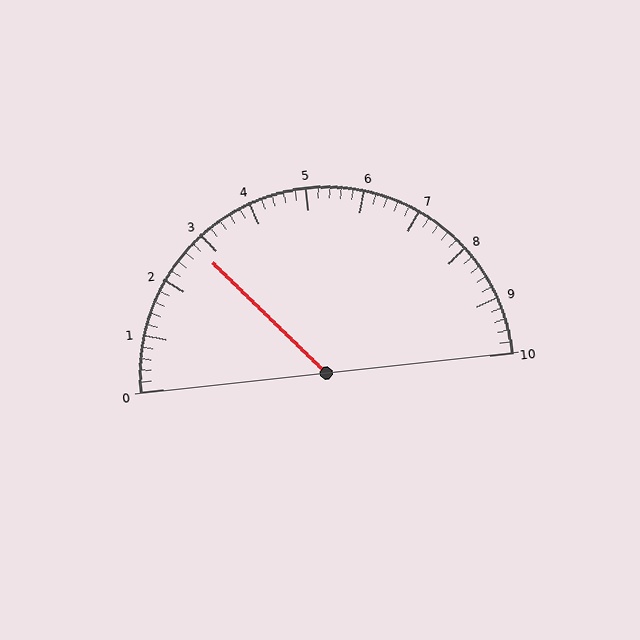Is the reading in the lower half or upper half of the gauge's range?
The reading is in the lower half of the range (0 to 10).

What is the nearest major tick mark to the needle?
The nearest major tick mark is 3.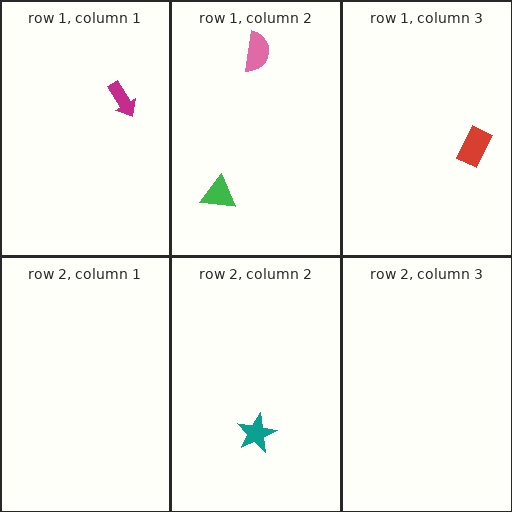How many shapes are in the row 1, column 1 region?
1.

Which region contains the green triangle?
The row 1, column 2 region.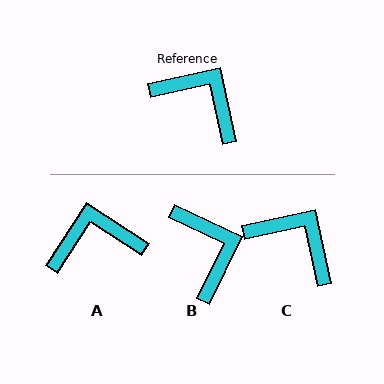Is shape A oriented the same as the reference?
No, it is off by about 45 degrees.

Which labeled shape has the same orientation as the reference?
C.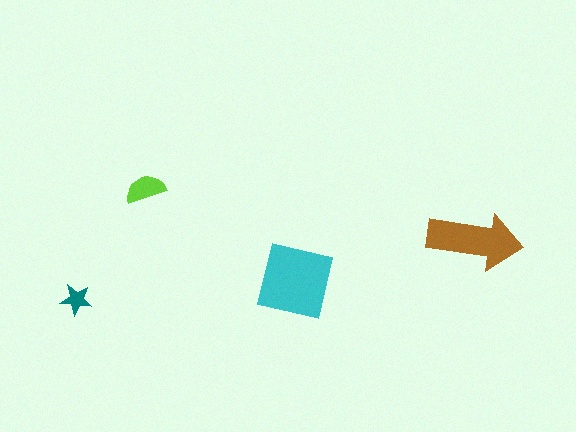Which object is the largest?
The cyan square.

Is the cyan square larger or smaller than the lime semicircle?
Larger.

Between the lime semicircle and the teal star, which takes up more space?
The lime semicircle.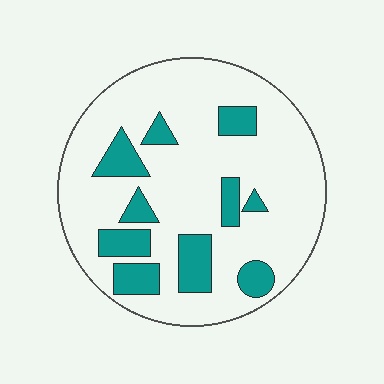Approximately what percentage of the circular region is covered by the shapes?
Approximately 20%.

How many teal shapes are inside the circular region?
10.